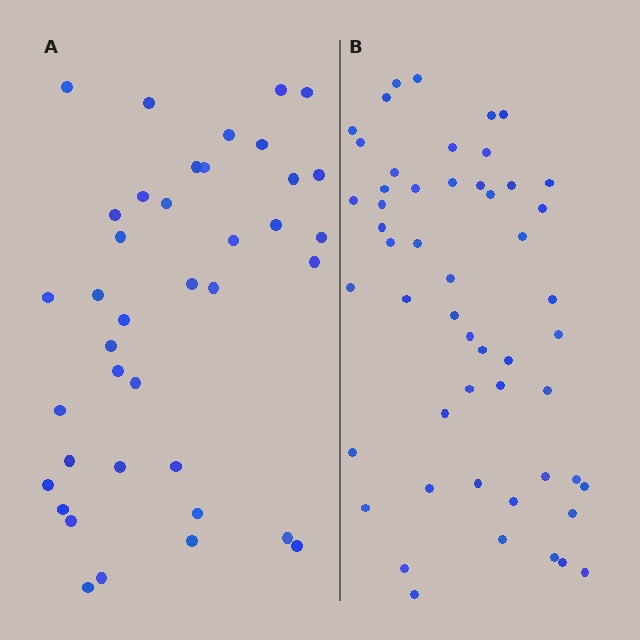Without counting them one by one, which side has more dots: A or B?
Region B (the right region) has more dots.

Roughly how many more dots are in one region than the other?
Region B has approximately 15 more dots than region A.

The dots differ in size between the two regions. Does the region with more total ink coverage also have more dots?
No. Region A has more total ink coverage because its dots are larger, but region B actually contains more individual dots. Total area can be misleading — the number of items is what matters here.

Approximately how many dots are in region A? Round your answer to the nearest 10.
About 40 dots. (The exact count is 39, which rounds to 40.)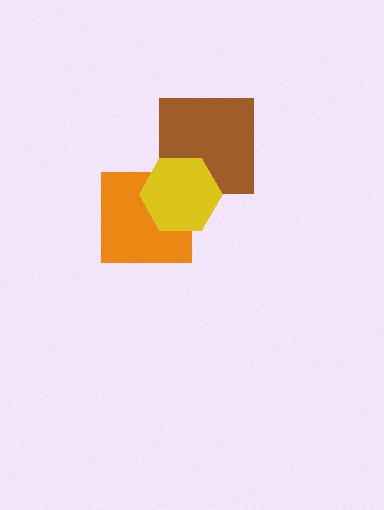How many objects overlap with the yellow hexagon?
2 objects overlap with the yellow hexagon.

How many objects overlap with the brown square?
1 object overlaps with the brown square.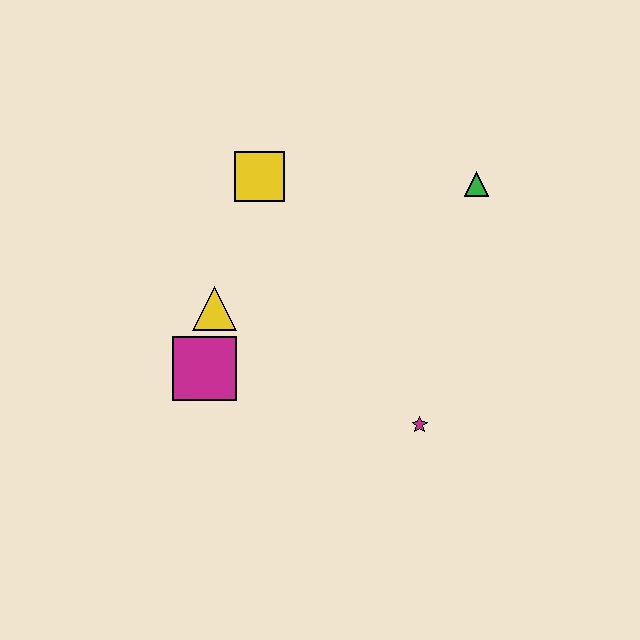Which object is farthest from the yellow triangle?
The green triangle is farthest from the yellow triangle.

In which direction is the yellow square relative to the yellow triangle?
The yellow square is above the yellow triangle.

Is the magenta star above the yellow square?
No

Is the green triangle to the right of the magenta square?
Yes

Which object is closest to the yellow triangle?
The magenta square is closest to the yellow triangle.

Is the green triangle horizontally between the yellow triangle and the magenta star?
No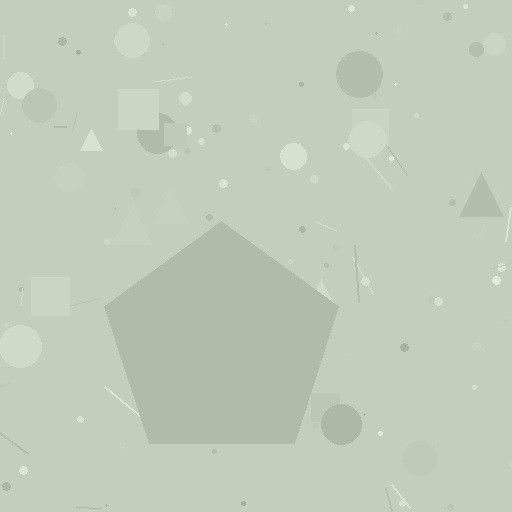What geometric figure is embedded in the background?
A pentagon is embedded in the background.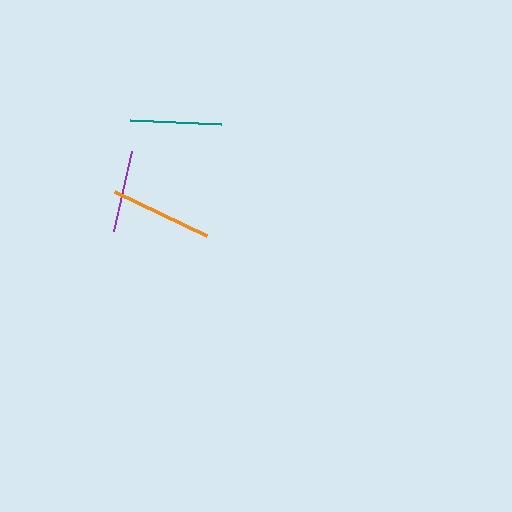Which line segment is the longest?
The orange line is the longest at approximately 102 pixels.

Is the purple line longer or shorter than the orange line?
The orange line is longer than the purple line.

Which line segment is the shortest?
The purple line is the shortest at approximately 82 pixels.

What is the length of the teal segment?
The teal segment is approximately 91 pixels long.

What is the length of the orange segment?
The orange segment is approximately 102 pixels long.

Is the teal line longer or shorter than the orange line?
The orange line is longer than the teal line.